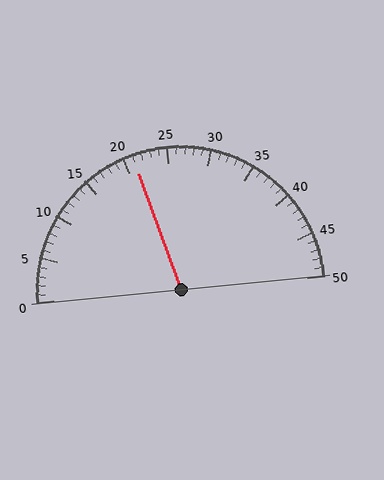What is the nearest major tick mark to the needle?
The nearest major tick mark is 20.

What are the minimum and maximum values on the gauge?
The gauge ranges from 0 to 50.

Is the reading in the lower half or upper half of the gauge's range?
The reading is in the lower half of the range (0 to 50).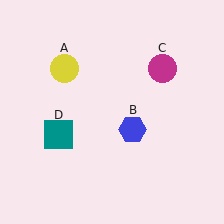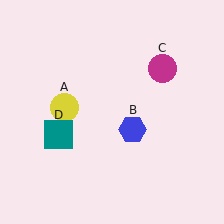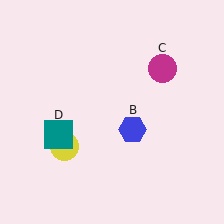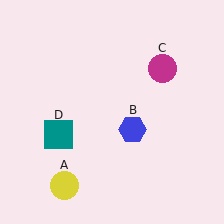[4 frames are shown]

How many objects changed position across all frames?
1 object changed position: yellow circle (object A).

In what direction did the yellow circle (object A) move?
The yellow circle (object A) moved down.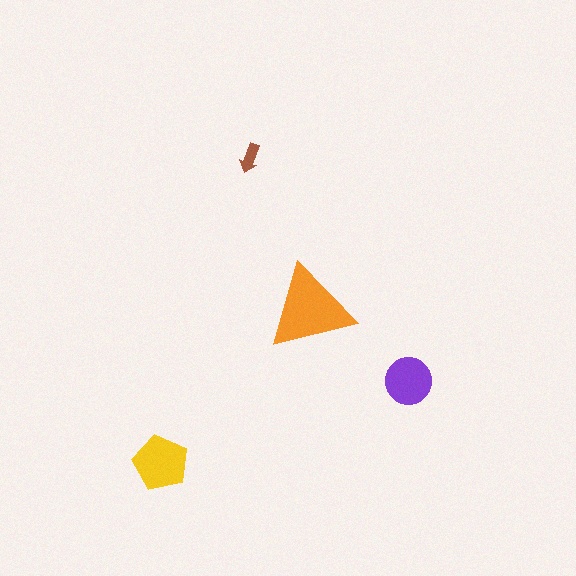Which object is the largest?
The orange triangle.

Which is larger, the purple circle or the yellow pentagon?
The yellow pentagon.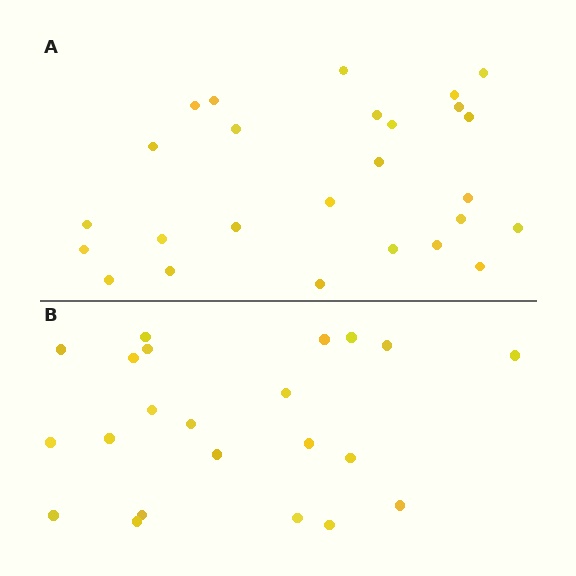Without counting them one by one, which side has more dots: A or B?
Region A (the top region) has more dots.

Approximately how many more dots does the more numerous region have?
Region A has about 4 more dots than region B.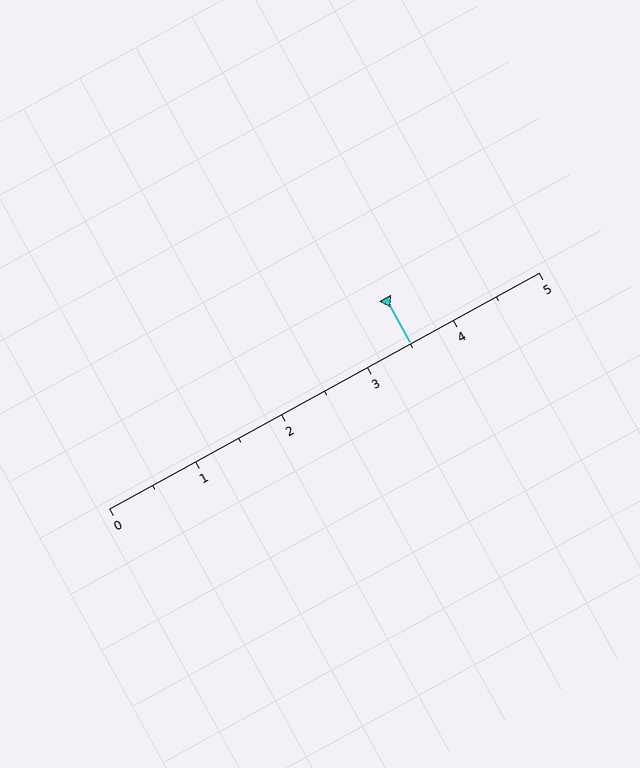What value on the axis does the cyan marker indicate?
The marker indicates approximately 3.5.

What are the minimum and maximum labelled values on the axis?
The axis runs from 0 to 5.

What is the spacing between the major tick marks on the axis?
The major ticks are spaced 1 apart.